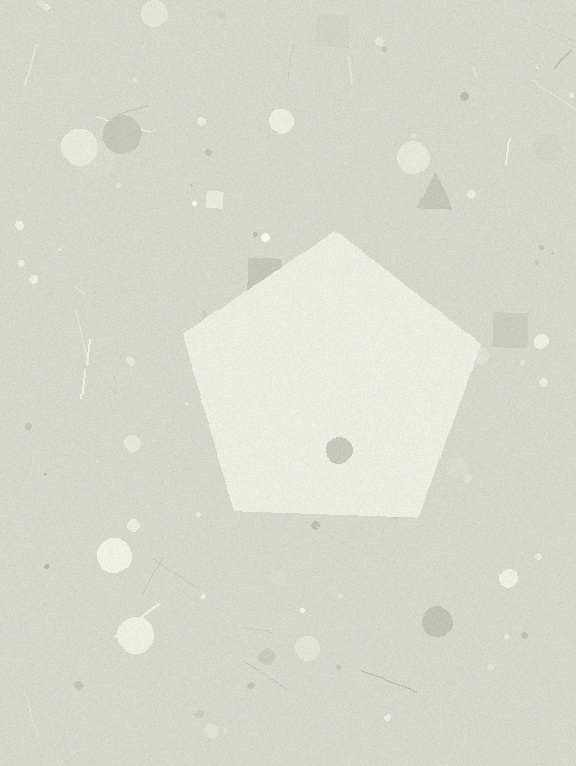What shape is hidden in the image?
A pentagon is hidden in the image.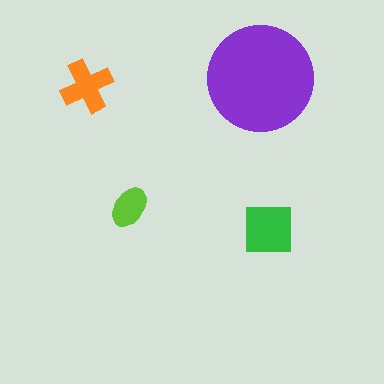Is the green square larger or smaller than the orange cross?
Larger.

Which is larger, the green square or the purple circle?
The purple circle.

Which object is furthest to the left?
The orange cross is leftmost.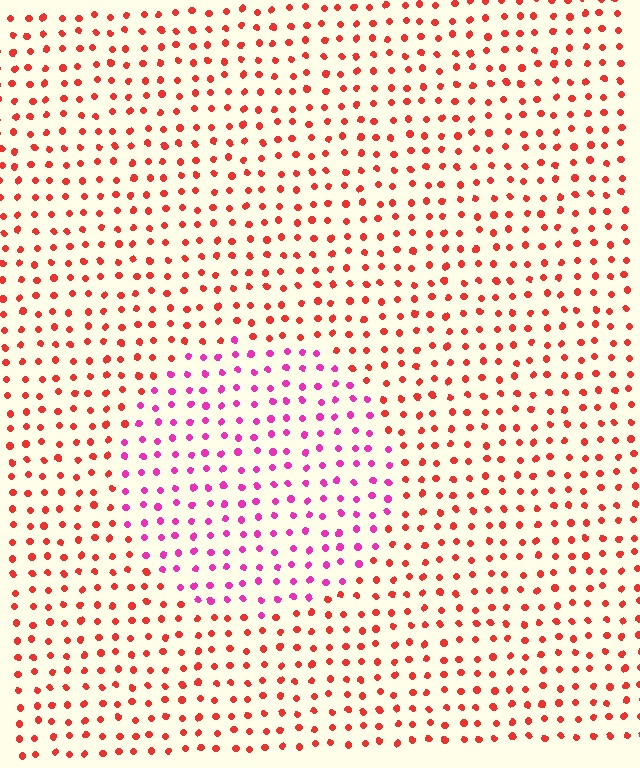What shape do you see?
I see a circle.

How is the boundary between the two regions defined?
The boundary is defined purely by a slight shift in hue (about 45 degrees). Spacing, size, and orientation are identical on both sides.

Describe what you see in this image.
The image is filled with small red elements in a uniform arrangement. A circle-shaped region is visible where the elements are tinted to a slightly different hue, forming a subtle color boundary.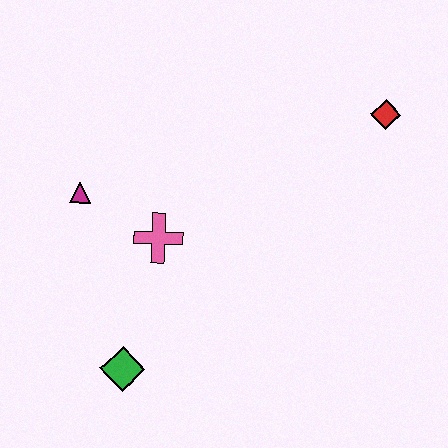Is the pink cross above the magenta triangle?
No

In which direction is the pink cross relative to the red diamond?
The pink cross is to the left of the red diamond.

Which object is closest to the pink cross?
The magenta triangle is closest to the pink cross.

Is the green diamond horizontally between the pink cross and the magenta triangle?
Yes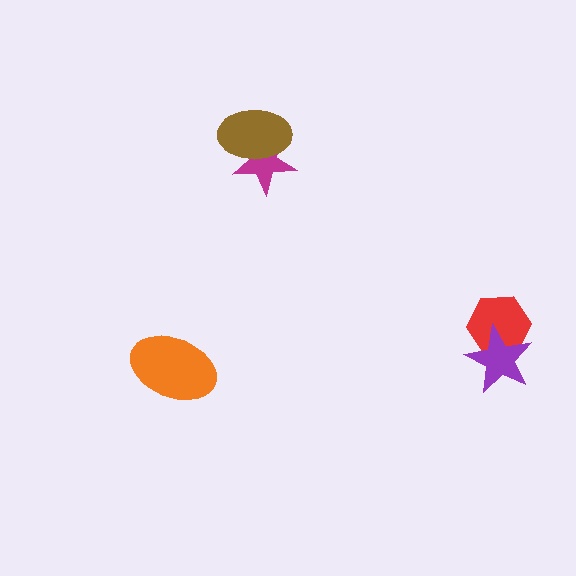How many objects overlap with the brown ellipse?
1 object overlaps with the brown ellipse.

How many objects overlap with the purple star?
1 object overlaps with the purple star.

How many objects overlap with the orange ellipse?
0 objects overlap with the orange ellipse.